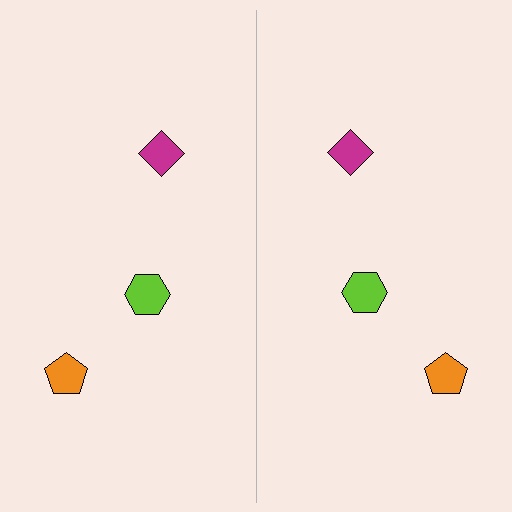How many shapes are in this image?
There are 6 shapes in this image.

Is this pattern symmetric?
Yes, this pattern has bilateral (reflection) symmetry.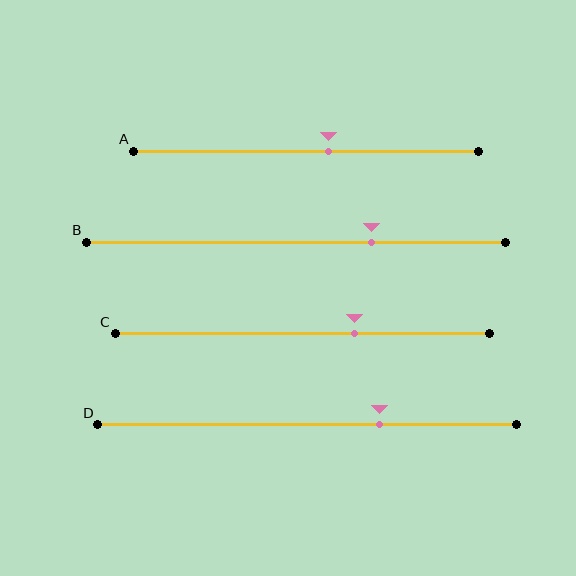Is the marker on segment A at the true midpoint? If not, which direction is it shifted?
No, the marker on segment A is shifted to the right by about 6% of the segment length.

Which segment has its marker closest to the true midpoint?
Segment A has its marker closest to the true midpoint.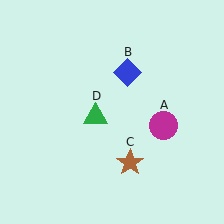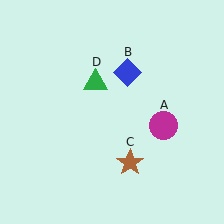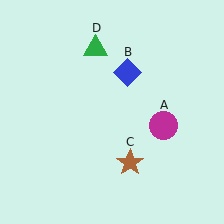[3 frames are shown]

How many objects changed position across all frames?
1 object changed position: green triangle (object D).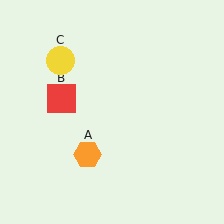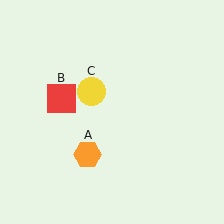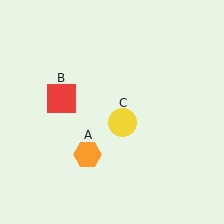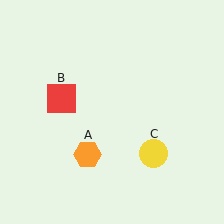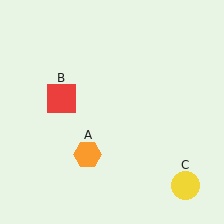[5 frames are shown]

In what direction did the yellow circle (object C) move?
The yellow circle (object C) moved down and to the right.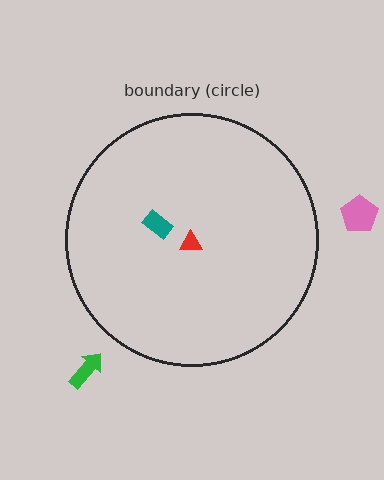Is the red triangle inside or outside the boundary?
Inside.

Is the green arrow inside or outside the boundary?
Outside.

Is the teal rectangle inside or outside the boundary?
Inside.